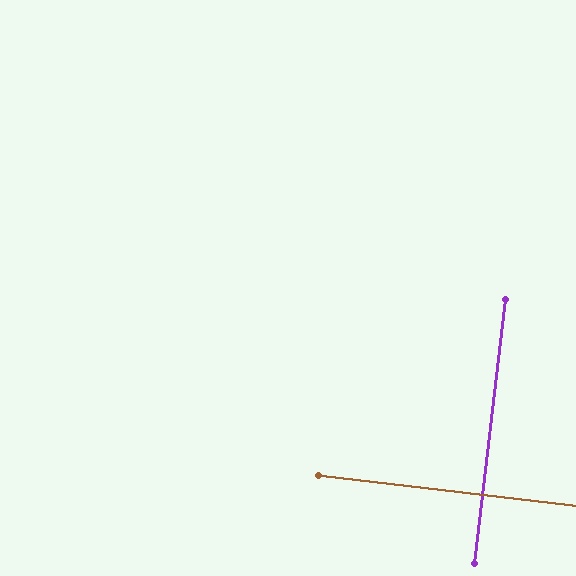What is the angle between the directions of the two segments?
Approximately 90 degrees.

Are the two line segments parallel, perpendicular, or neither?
Perpendicular — they meet at approximately 90°.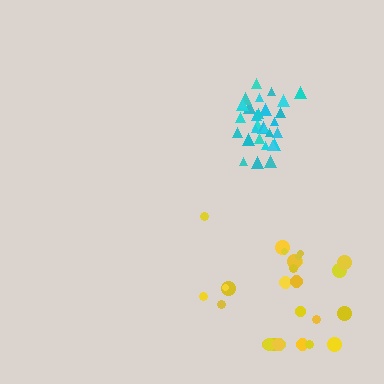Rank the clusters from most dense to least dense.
cyan, yellow.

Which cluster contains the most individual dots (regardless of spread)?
Cyan (31).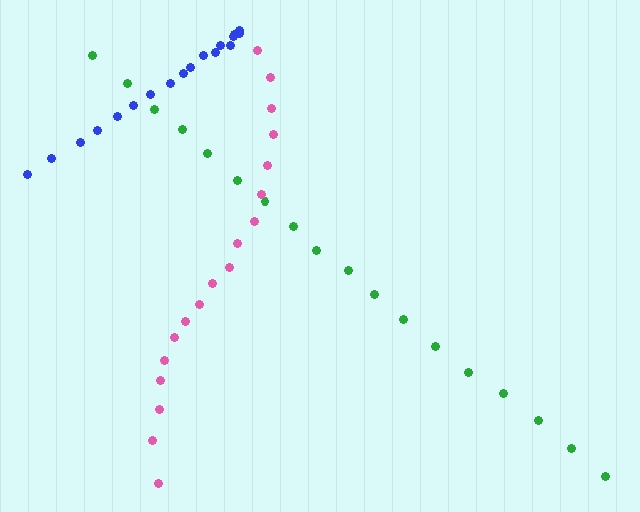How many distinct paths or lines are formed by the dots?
There are 3 distinct paths.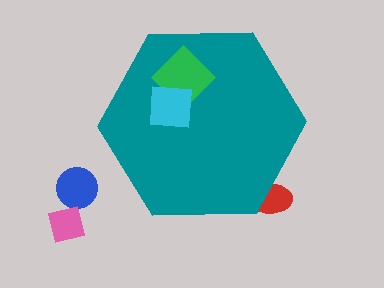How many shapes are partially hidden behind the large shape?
1 shape is partially hidden.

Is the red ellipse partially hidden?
Yes, the red ellipse is partially hidden behind the teal hexagon.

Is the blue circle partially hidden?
No, the blue circle is fully visible.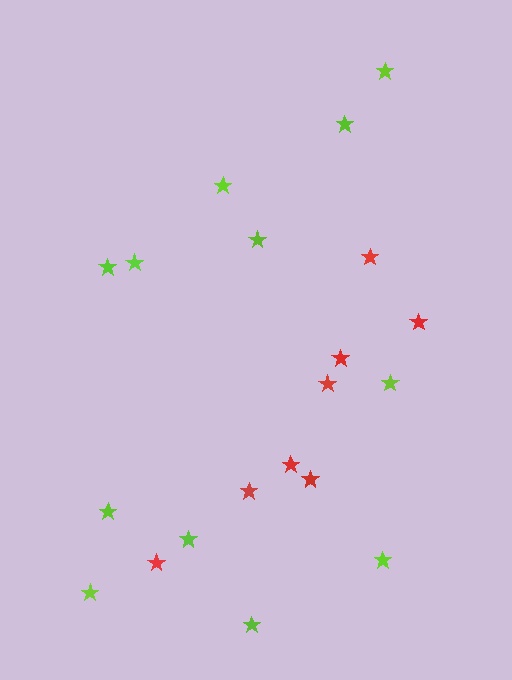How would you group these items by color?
There are 2 groups: one group of red stars (8) and one group of lime stars (12).